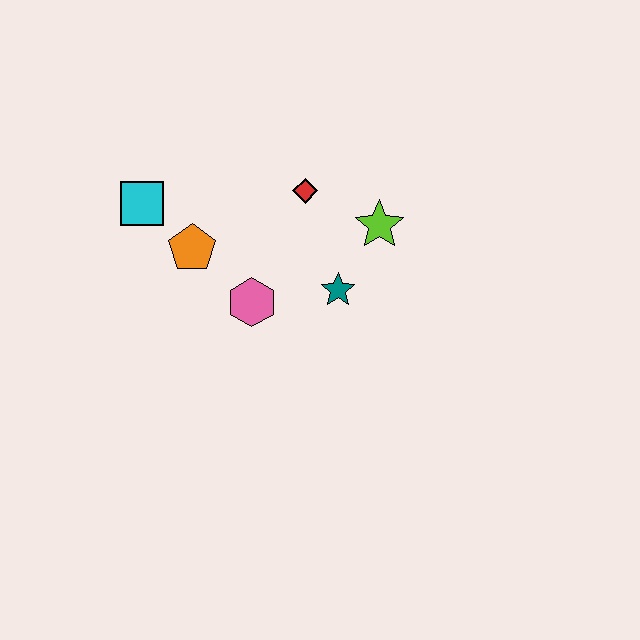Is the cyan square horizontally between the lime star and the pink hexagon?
No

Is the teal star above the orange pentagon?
No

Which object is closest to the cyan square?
The orange pentagon is closest to the cyan square.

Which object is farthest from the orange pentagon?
The lime star is farthest from the orange pentagon.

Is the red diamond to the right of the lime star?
No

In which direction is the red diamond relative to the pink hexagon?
The red diamond is above the pink hexagon.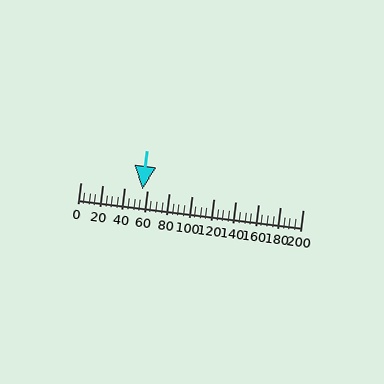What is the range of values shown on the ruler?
The ruler shows values from 0 to 200.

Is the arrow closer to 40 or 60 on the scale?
The arrow is closer to 60.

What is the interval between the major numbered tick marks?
The major tick marks are spaced 20 units apart.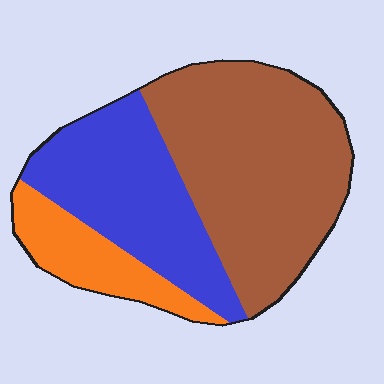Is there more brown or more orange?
Brown.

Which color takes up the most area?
Brown, at roughly 50%.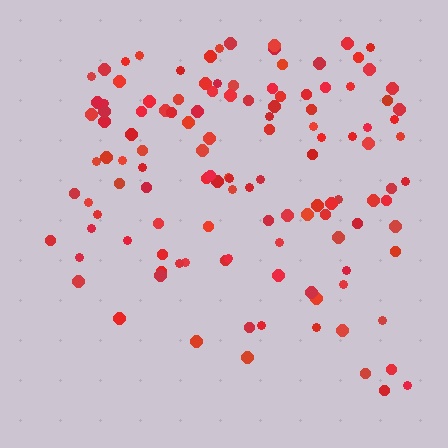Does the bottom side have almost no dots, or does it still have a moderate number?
Still a moderate number, just noticeably fewer than the top.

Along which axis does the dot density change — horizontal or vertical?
Vertical.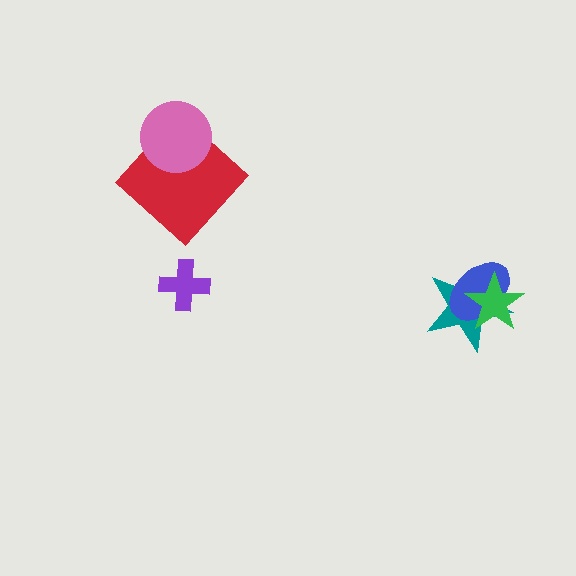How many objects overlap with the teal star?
2 objects overlap with the teal star.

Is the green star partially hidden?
No, no other shape covers it.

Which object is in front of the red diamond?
The pink circle is in front of the red diamond.